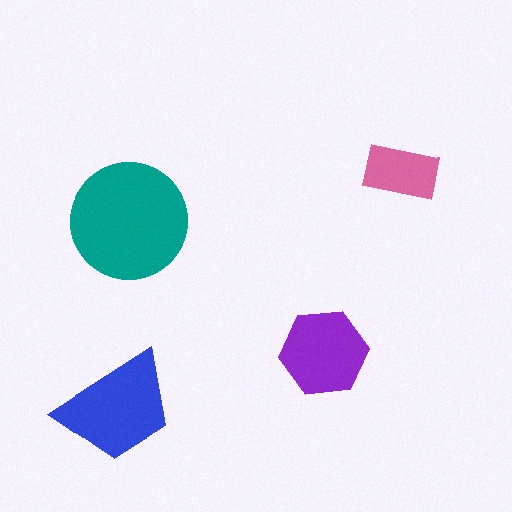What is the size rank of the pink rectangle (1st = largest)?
4th.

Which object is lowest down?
The blue trapezoid is bottommost.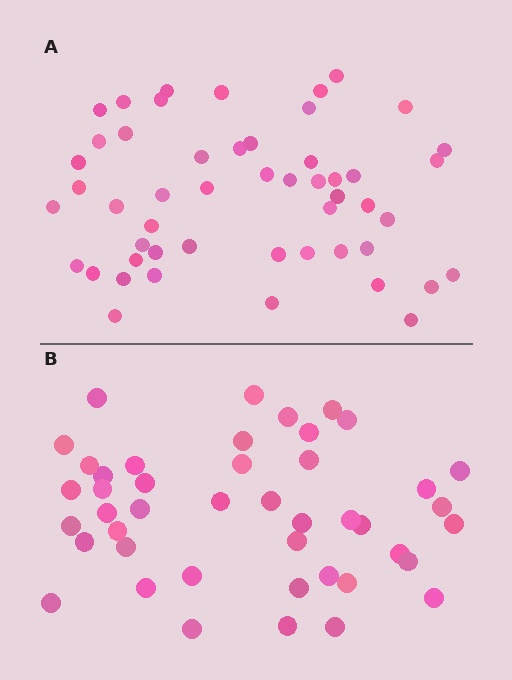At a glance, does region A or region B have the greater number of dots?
Region A (the top region) has more dots.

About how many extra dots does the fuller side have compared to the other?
Region A has roughly 8 or so more dots than region B.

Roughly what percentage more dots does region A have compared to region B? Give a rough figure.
About 15% more.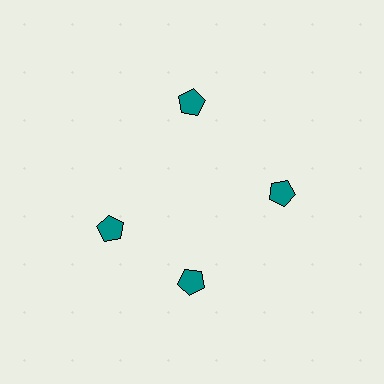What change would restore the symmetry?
The symmetry would be restored by rotating it back into even spacing with its neighbors so that all 4 pentagons sit at equal angles and equal distance from the center.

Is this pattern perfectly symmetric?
No. The 4 teal pentagons are arranged in a ring, but one element near the 9 o'clock position is rotated out of alignment along the ring, breaking the 4-fold rotational symmetry.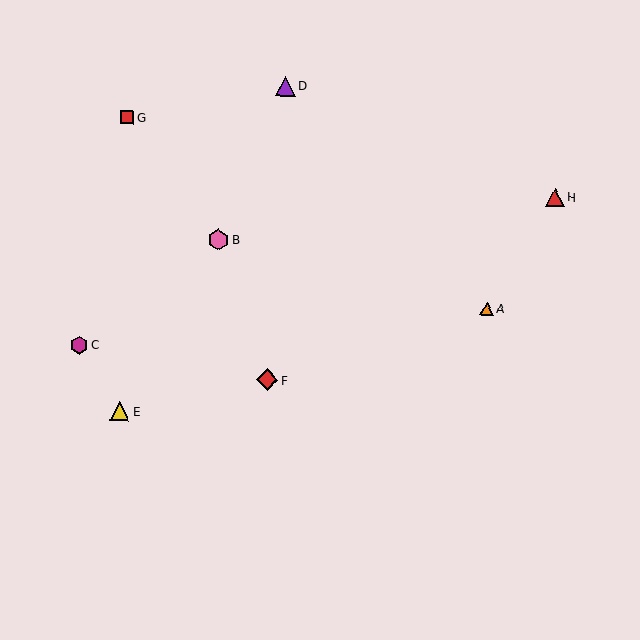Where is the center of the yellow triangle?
The center of the yellow triangle is at (120, 411).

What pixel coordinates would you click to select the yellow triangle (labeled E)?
Click at (120, 411) to select the yellow triangle E.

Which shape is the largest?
The red diamond (labeled F) is the largest.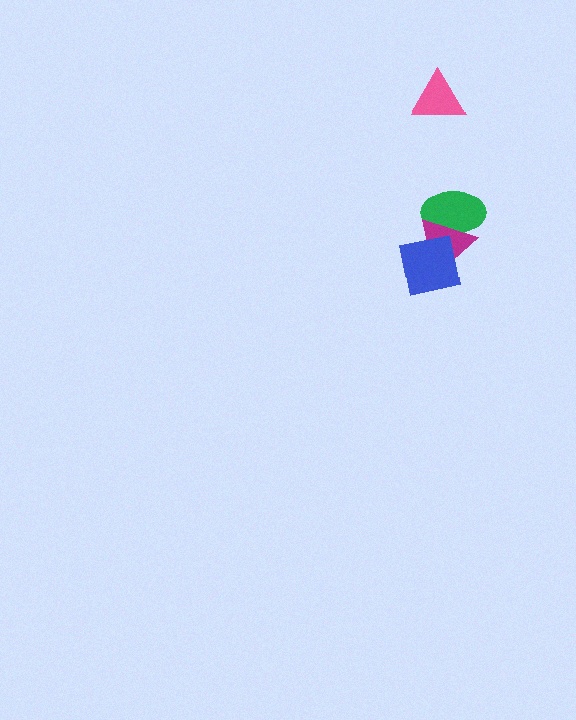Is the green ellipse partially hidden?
Yes, it is partially covered by another shape.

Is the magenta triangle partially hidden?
Yes, it is partially covered by another shape.